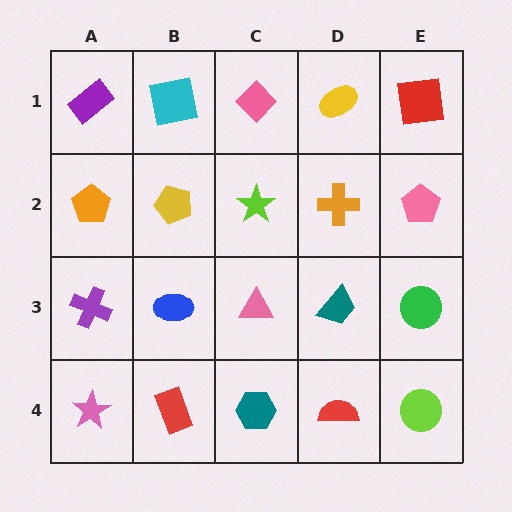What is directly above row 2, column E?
A red square.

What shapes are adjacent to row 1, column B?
A yellow pentagon (row 2, column B), a purple rectangle (row 1, column A), a pink diamond (row 1, column C).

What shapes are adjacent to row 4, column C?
A pink triangle (row 3, column C), a red rectangle (row 4, column B), a red semicircle (row 4, column D).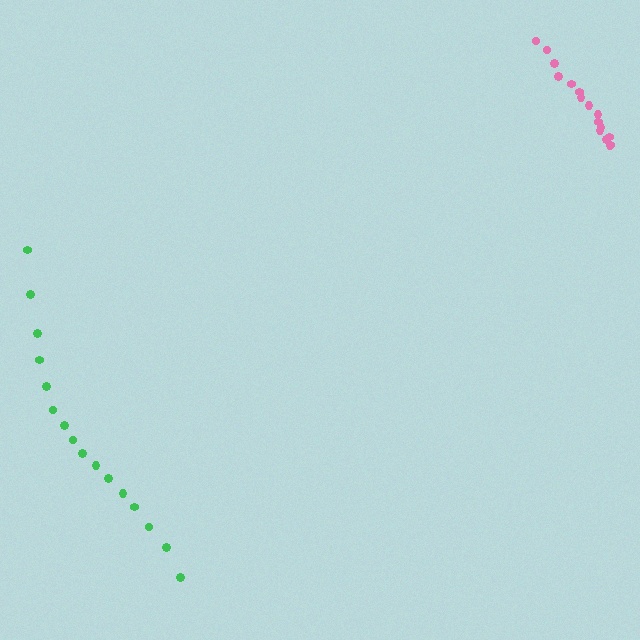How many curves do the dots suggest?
There are 2 distinct paths.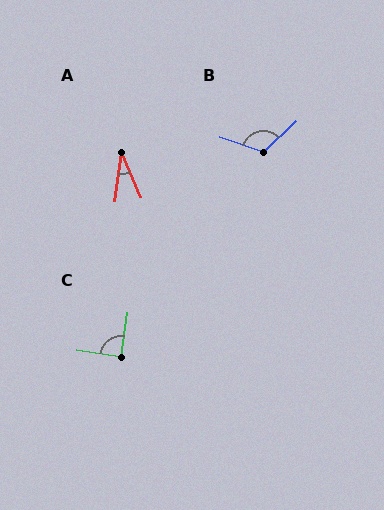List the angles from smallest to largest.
A (31°), C (89°), B (117°).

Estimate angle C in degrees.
Approximately 89 degrees.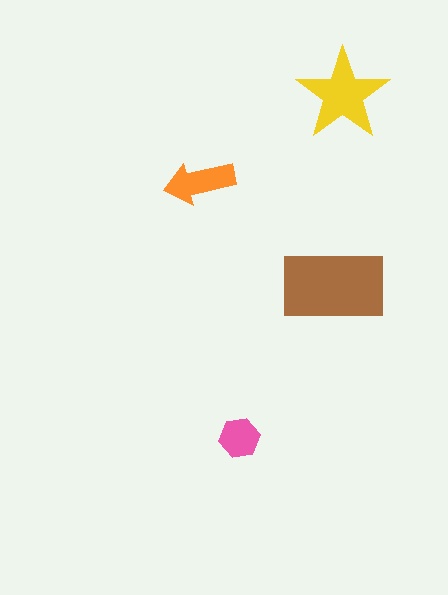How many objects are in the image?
There are 4 objects in the image.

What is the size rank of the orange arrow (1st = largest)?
3rd.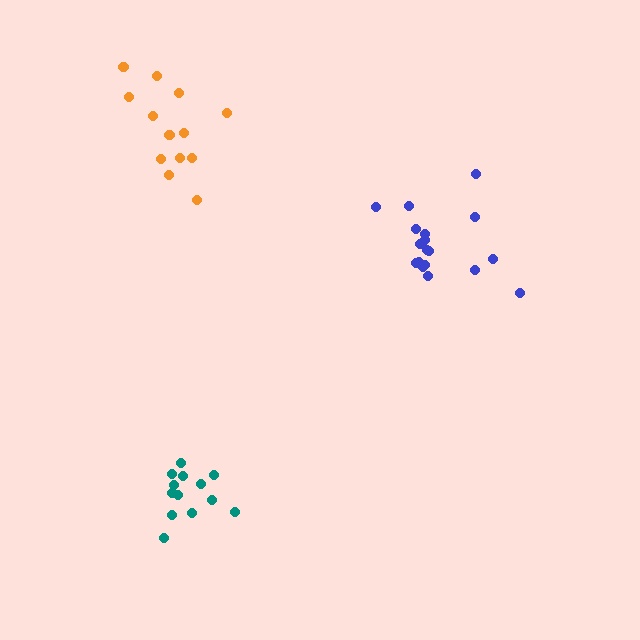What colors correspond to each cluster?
The clusters are colored: blue, orange, teal.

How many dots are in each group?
Group 1: 18 dots, Group 2: 13 dots, Group 3: 13 dots (44 total).